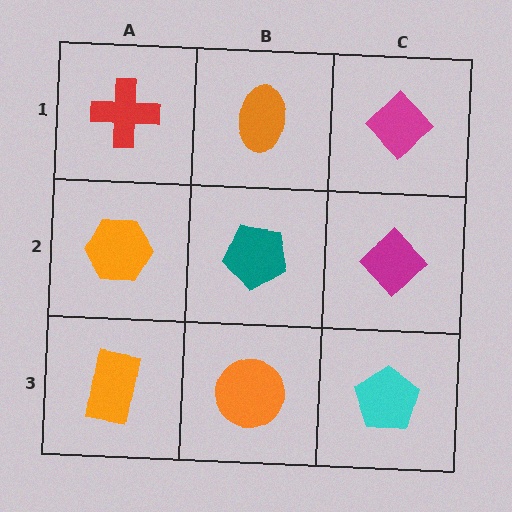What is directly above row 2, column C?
A magenta diamond.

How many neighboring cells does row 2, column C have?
3.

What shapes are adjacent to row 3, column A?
An orange hexagon (row 2, column A), an orange circle (row 3, column B).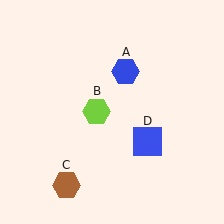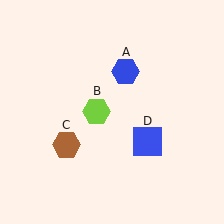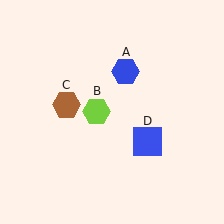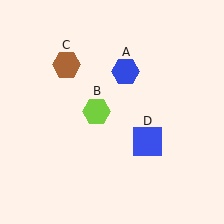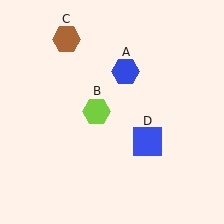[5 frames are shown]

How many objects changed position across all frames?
1 object changed position: brown hexagon (object C).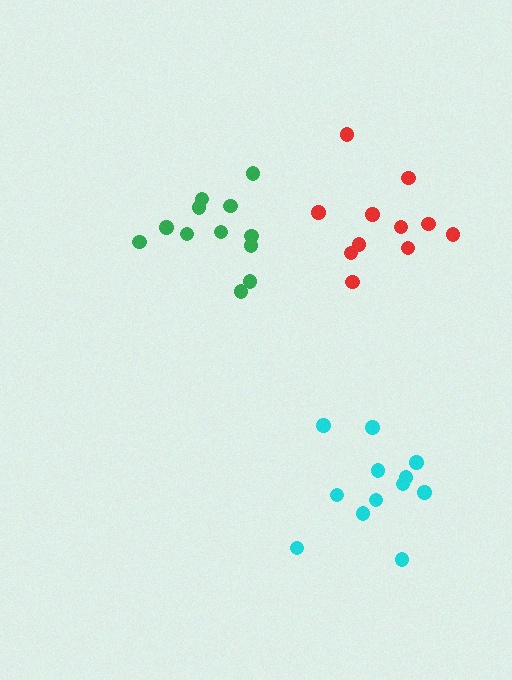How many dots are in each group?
Group 1: 11 dots, Group 2: 12 dots, Group 3: 12 dots (35 total).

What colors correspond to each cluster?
The clusters are colored: red, green, cyan.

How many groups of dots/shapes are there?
There are 3 groups.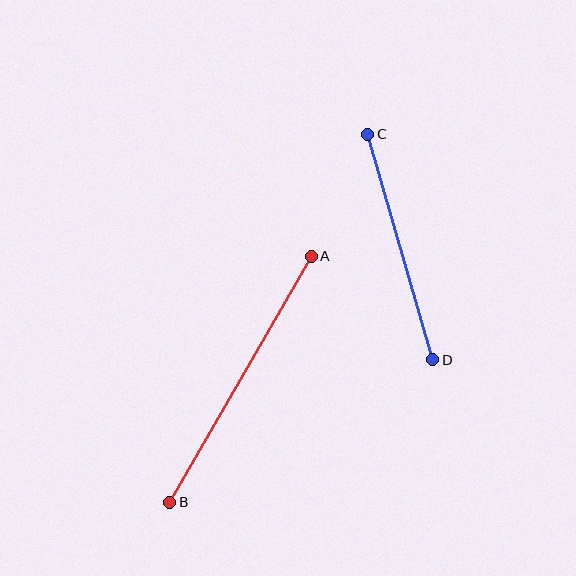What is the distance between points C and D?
The distance is approximately 235 pixels.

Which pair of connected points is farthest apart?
Points A and B are farthest apart.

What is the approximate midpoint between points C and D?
The midpoint is at approximately (400, 247) pixels.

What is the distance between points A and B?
The distance is approximately 284 pixels.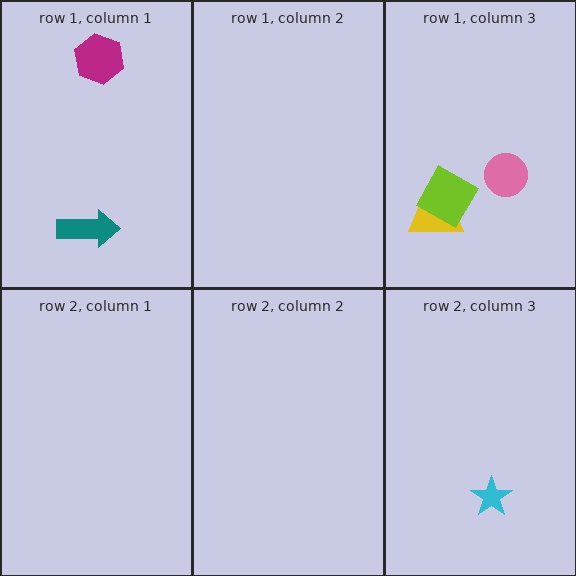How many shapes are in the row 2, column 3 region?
1.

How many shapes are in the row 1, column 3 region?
3.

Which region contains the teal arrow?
The row 1, column 1 region.